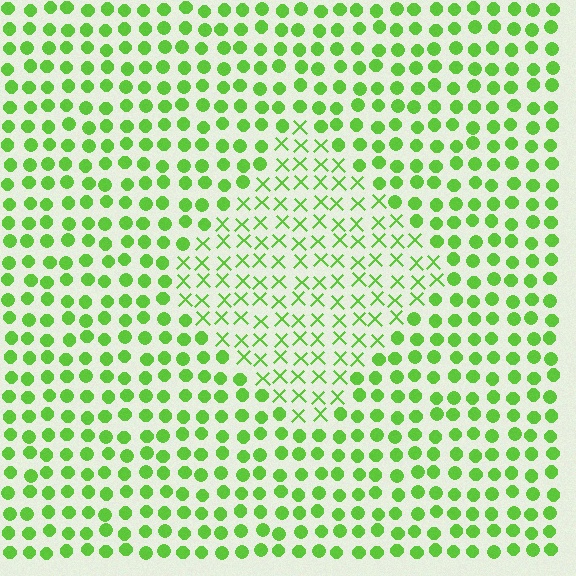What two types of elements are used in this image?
The image uses X marks inside the diamond region and circles outside it.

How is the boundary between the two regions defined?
The boundary is defined by a change in element shape: X marks inside vs. circles outside. All elements share the same color and spacing.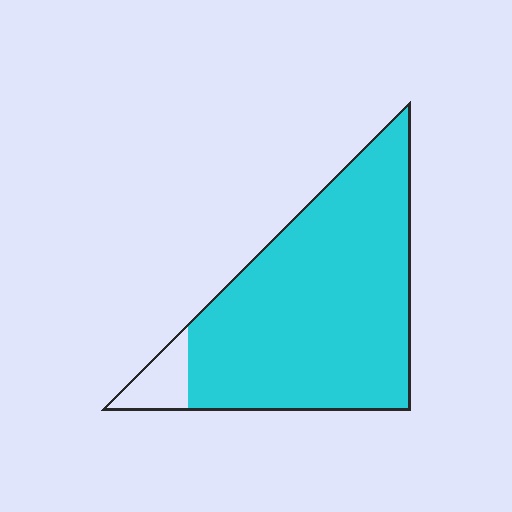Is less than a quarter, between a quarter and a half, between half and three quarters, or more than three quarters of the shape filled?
More than three quarters.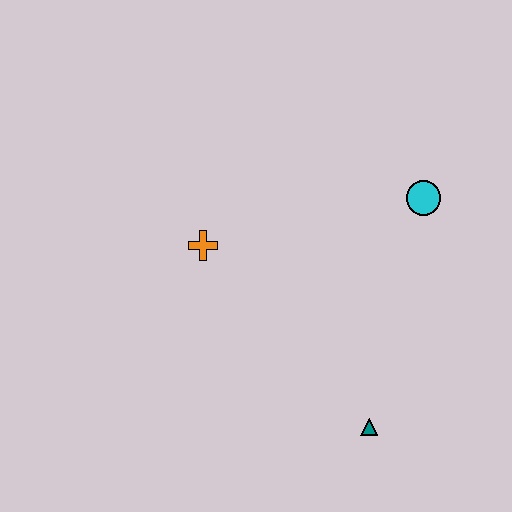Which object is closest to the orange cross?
The cyan circle is closest to the orange cross.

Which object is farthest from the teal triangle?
The orange cross is farthest from the teal triangle.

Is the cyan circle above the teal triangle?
Yes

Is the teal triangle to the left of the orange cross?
No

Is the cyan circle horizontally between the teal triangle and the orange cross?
No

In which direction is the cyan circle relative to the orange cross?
The cyan circle is to the right of the orange cross.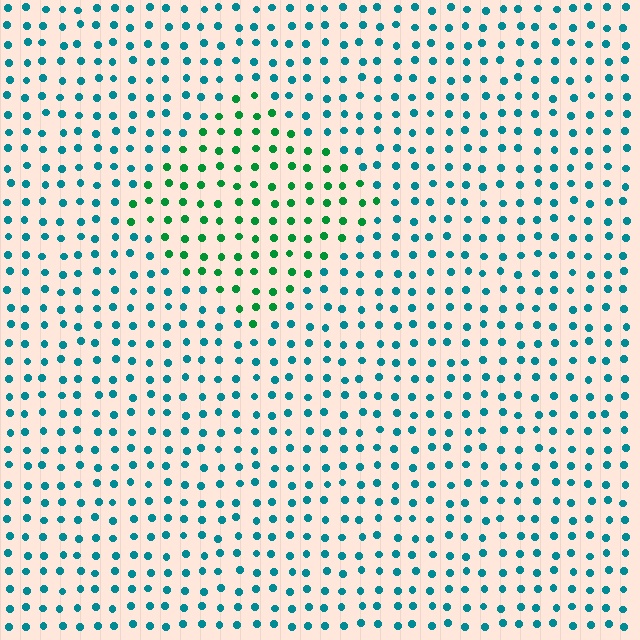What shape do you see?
I see a diamond.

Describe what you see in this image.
The image is filled with small teal elements in a uniform arrangement. A diamond-shaped region is visible where the elements are tinted to a slightly different hue, forming a subtle color boundary.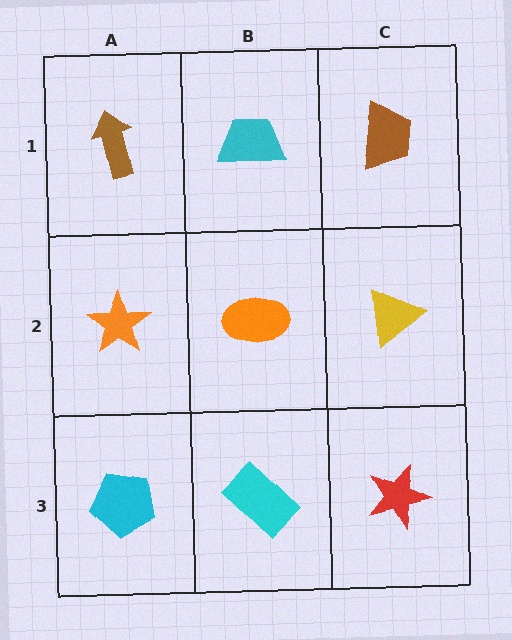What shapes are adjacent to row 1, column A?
An orange star (row 2, column A), a cyan trapezoid (row 1, column B).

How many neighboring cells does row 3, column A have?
2.